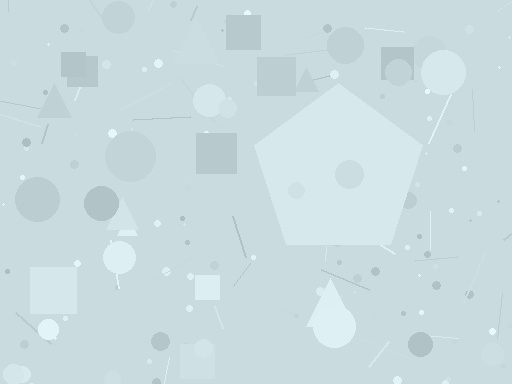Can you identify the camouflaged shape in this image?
The camouflaged shape is a pentagon.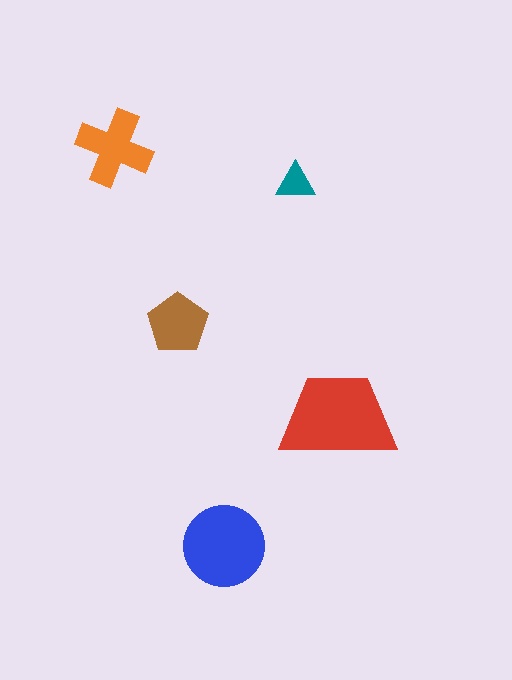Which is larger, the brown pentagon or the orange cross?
The orange cross.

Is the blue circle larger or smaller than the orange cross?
Larger.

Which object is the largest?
The red trapezoid.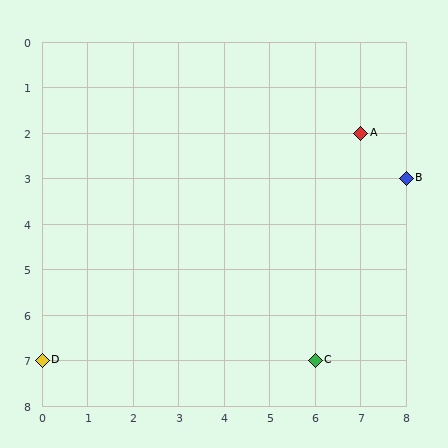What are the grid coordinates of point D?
Point D is at grid coordinates (0, 7).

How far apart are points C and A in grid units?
Points C and A are 1 column and 5 rows apart (about 5.1 grid units diagonally).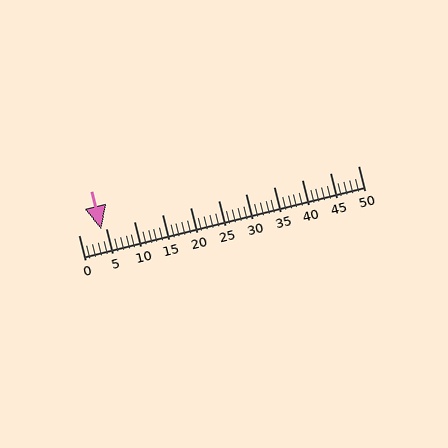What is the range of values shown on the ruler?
The ruler shows values from 0 to 50.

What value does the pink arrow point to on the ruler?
The pink arrow points to approximately 4.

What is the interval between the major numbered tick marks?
The major tick marks are spaced 5 units apart.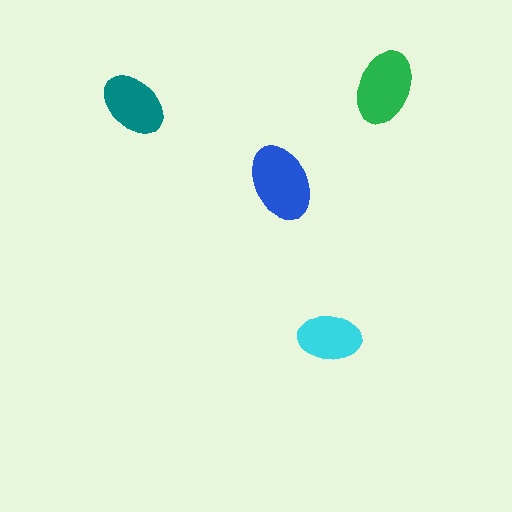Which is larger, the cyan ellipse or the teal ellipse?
The teal one.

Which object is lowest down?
The cyan ellipse is bottommost.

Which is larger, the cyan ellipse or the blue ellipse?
The blue one.